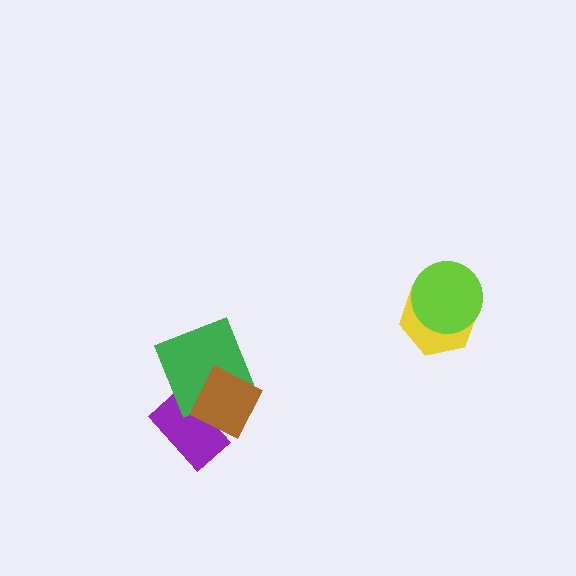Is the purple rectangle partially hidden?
Yes, it is partially covered by another shape.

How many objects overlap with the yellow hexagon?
1 object overlaps with the yellow hexagon.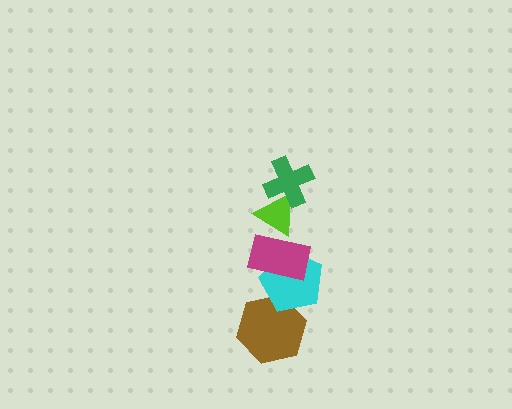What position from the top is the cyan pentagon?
The cyan pentagon is 4th from the top.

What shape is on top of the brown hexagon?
The cyan pentagon is on top of the brown hexagon.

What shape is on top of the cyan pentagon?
The magenta rectangle is on top of the cyan pentagon.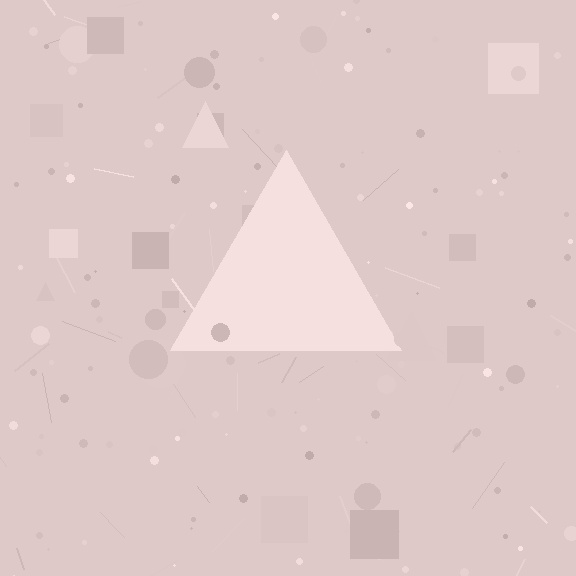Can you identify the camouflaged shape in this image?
The camouflaged shape is a triangle.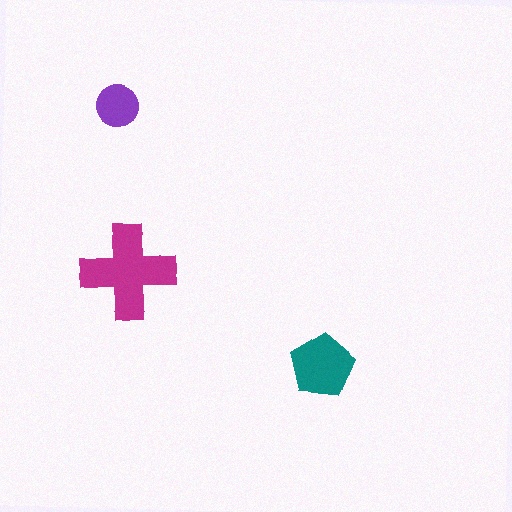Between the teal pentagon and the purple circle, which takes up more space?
The teal pentagon.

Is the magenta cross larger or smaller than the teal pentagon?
Larger.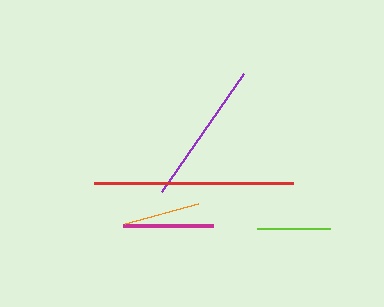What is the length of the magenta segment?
The magenta segment is approximately 89 pixels long.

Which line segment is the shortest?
The lime line is the shortest at approximately 73 pixels.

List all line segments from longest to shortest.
From longest to shortest: red, purple, magenta, orange, lime.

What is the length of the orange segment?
The orange segment is approximately 76 pixels long.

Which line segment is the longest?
The red line is the longest at approximately 199 pixels.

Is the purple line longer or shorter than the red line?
The red line is longer than the purple line.